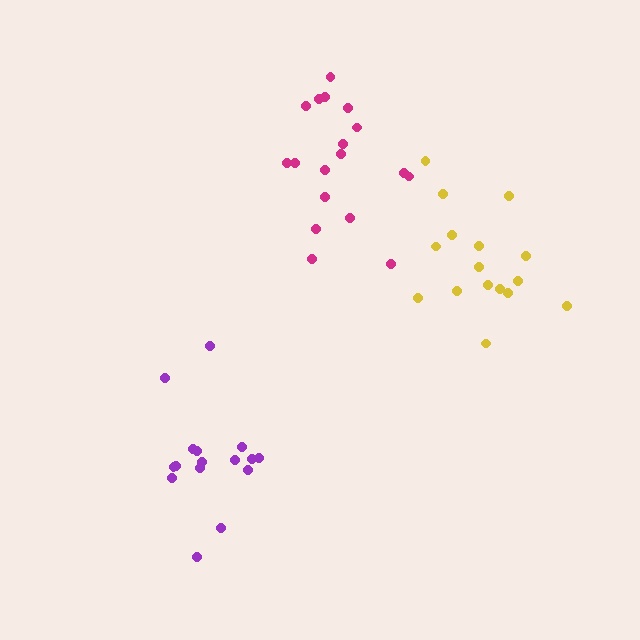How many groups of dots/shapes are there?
There are 3 groups.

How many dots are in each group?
Group 1: 18 dots, Group 2: 16 dots, Group 3: 16 dots (50 total).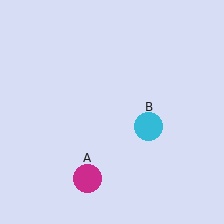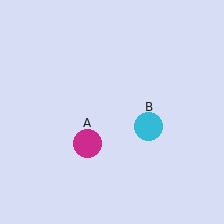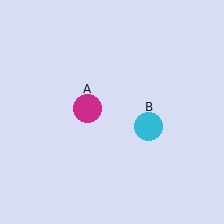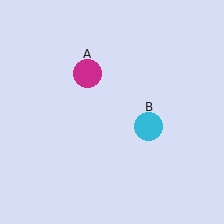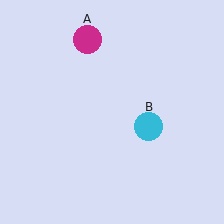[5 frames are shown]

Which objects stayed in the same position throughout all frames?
Cyan circle (object B) remained stationary.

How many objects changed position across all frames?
1 object changed position: magenta circle (object A).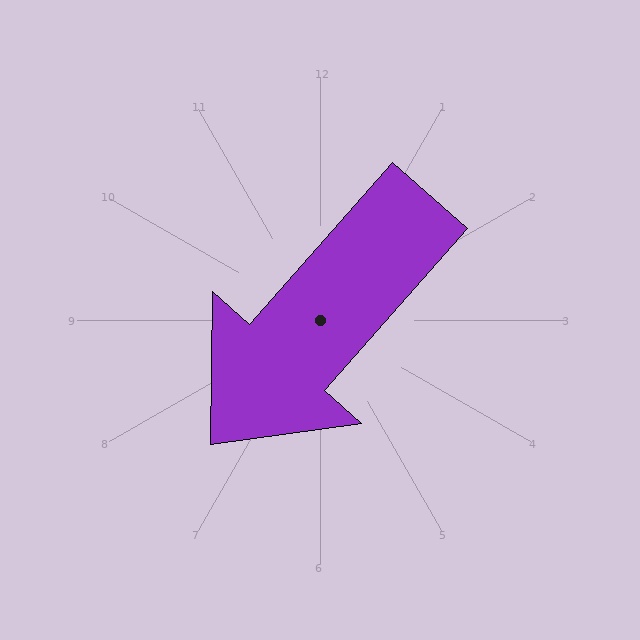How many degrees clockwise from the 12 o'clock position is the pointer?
Approximately 222 degrees.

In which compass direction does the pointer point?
Southwest.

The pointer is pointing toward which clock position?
Roughly 7 o'clock.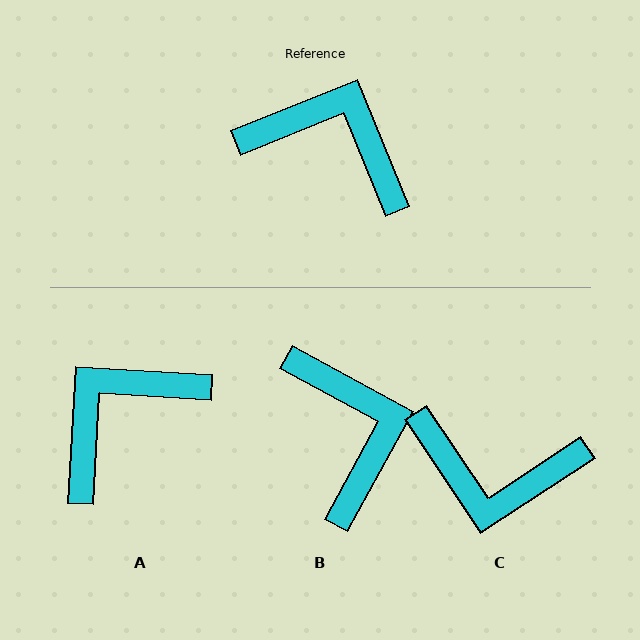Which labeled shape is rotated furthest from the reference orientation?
C, about 168 degrees away.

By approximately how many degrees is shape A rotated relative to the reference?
Approximately 65 degrees counter-clockwise.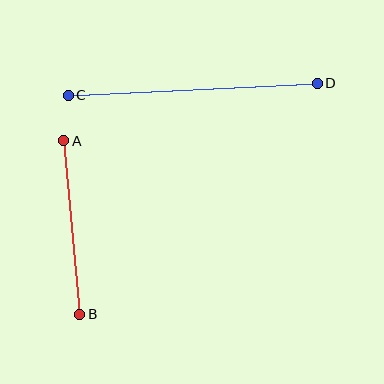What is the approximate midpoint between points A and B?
The midpoint is at approximately (72, 228) pixels.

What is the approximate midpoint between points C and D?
The midpoint is at approximately (193, 89) pixels.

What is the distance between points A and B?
The distance is approximately 174 pixels.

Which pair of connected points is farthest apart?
Points C and D are farthest apart.